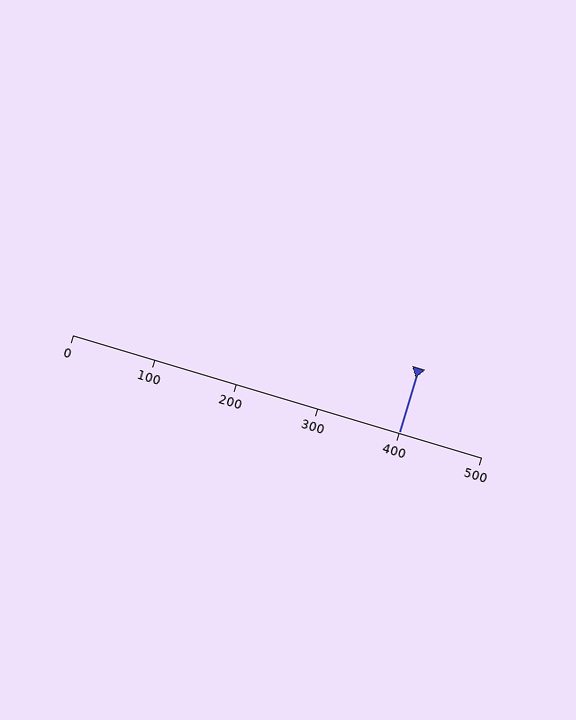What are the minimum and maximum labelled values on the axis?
The axis runs from 0 to 500.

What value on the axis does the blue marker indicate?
The marker indicates approximately 400.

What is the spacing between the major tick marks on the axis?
The major ticks are spaced 100 apart.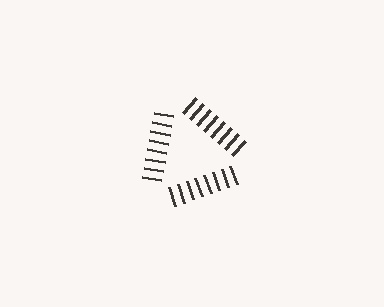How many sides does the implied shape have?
3 sides — the line-ends trace a triangle.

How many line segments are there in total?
24 — 8 along each of the 3 edges.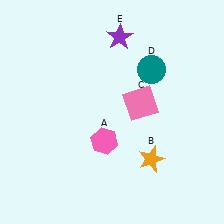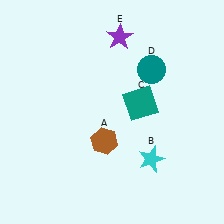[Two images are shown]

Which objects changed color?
A changed from pink to brown. B changed from orange to cyan. C changed from pink to teal.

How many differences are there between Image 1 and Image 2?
There are 3 differences between the two images.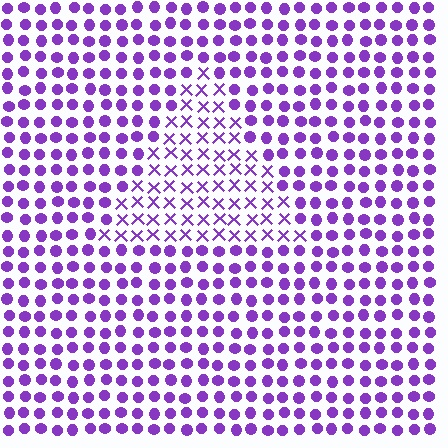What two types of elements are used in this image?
The image uses X marks inside the triangle region and circles outside it.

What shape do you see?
I see a triangle.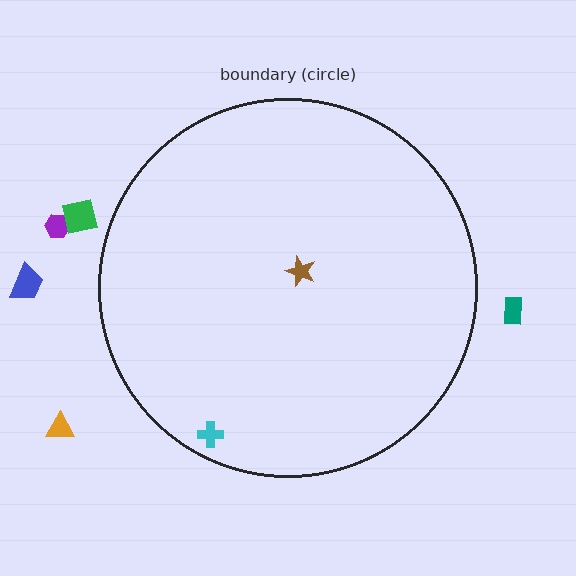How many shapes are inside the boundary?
2 inside, 5 outside.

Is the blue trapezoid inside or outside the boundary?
Outside.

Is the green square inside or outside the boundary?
Outside.